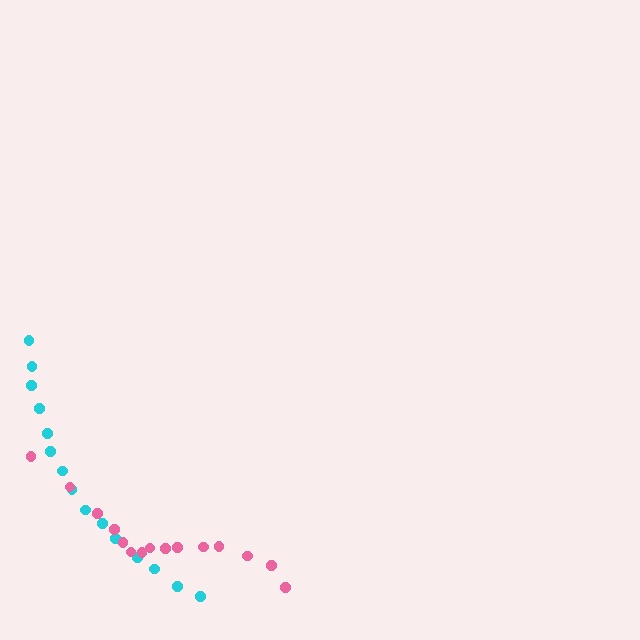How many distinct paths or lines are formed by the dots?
There are 2 distinct paths.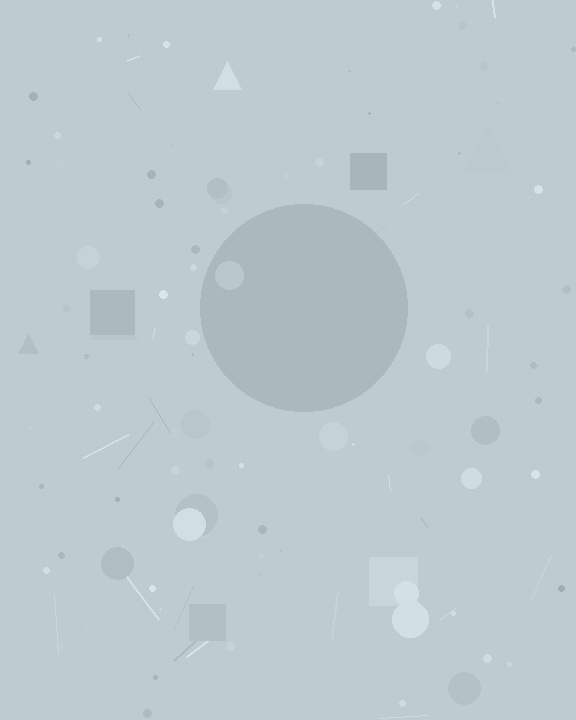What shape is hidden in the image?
A circle is hidden in the image.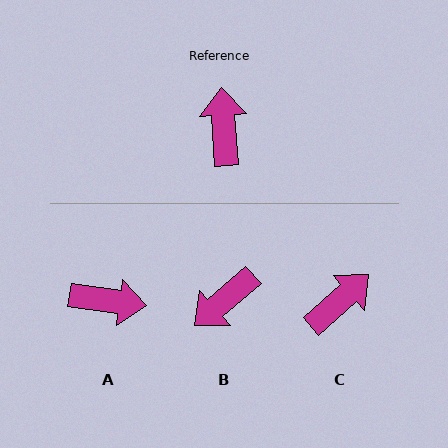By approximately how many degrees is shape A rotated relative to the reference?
Approximately 102 degrees clockwise.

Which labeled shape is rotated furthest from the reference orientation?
B, about 127 degrees away.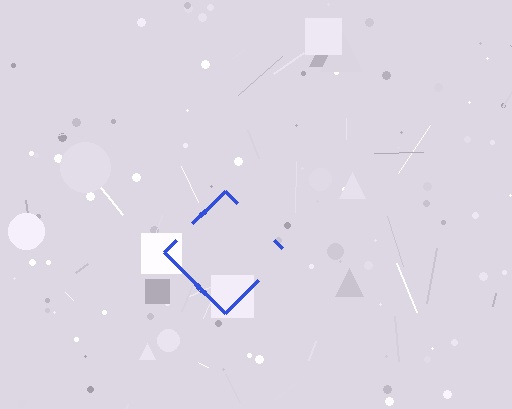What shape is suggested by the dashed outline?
The dashed outline suggests a diamond.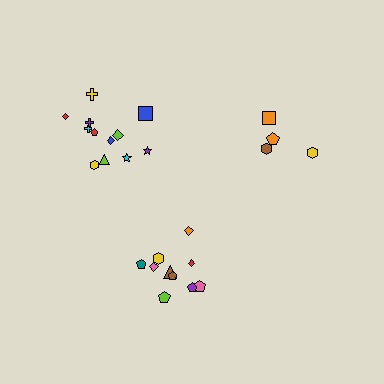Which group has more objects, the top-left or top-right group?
The top-left group.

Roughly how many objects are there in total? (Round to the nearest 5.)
Roughly 25 objects in total.